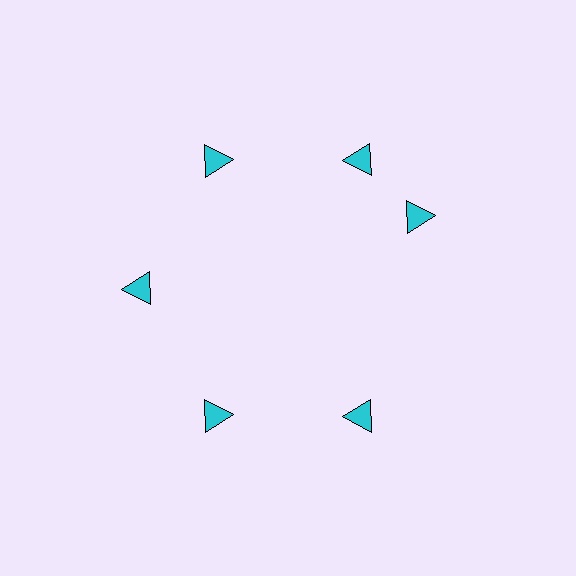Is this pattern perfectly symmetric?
No. The 6 cyan triangles are arranged in a ring, but one element near the 3 o'clock position is rotated out of alignment along the ring, breaking the 6-fold rotational symmetry.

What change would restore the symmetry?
The symmetry would be restored by rotating it back into even spacing with its neighbors so that all 6 triangles sit at equal angles and equal distance from the center.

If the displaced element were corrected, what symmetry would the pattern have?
It would have 6-fold rotational symmetry — the pattern would map onto itself every 60 degrees.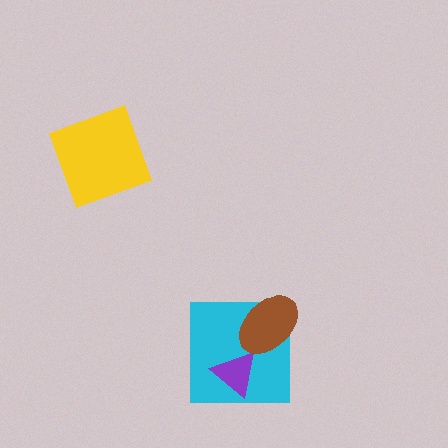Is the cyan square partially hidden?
Yes, it is partially covered by another shape.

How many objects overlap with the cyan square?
2 objects overlap with the cyan square.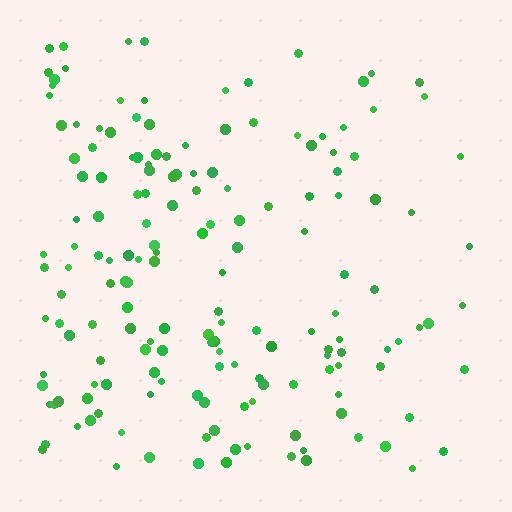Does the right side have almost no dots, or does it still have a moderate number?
Still a moderate number, just noticeably fewer than the left.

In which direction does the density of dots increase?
From right to left, with the left side densest.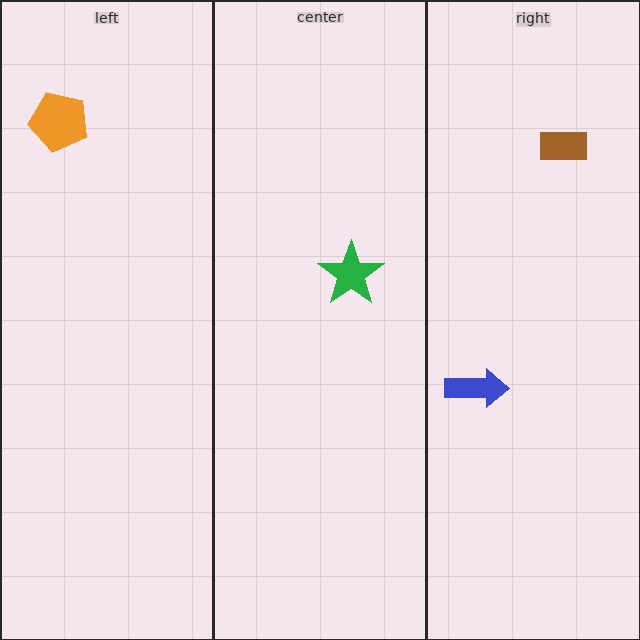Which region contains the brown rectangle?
The right region.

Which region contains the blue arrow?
The right region.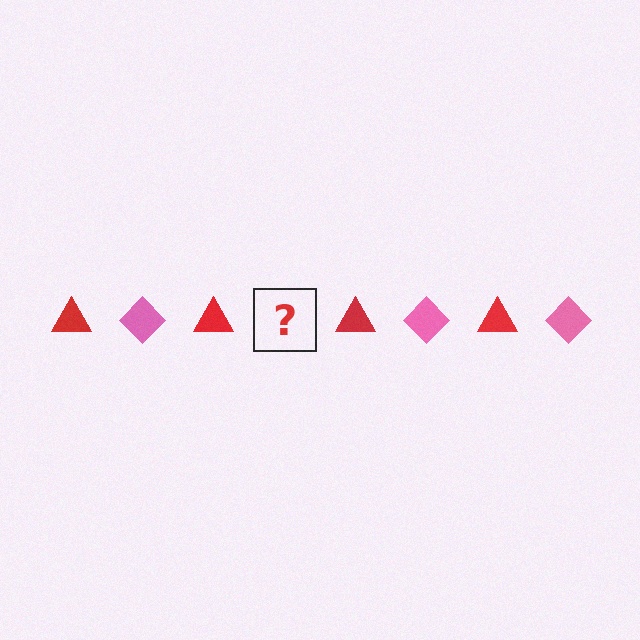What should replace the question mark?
The question mark should be replaced with a pink diamond.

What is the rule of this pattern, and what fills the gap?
The rule is that the pattern alternates between red triangle and pink diamond. The gap should be filled with a pink diamond.